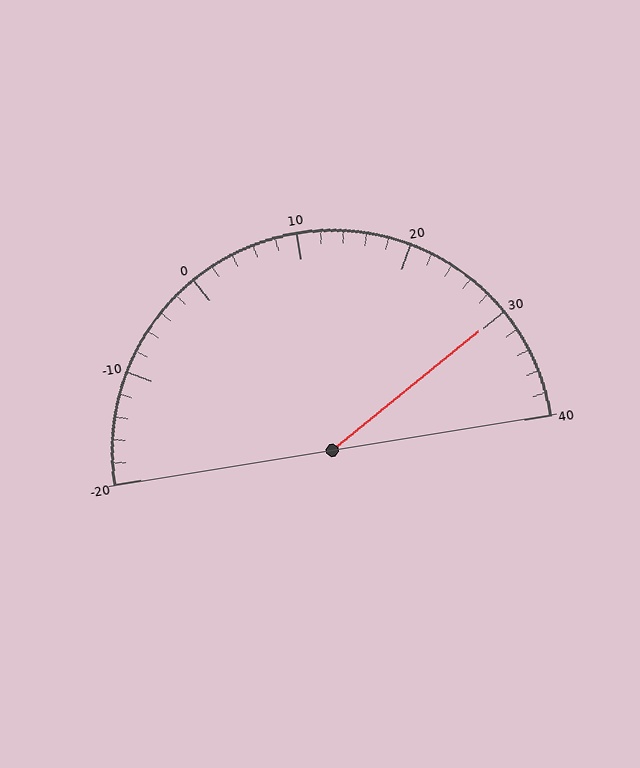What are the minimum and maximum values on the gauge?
The gauge ranges from -20 to 40.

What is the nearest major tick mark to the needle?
The nearest major tick mark is 30.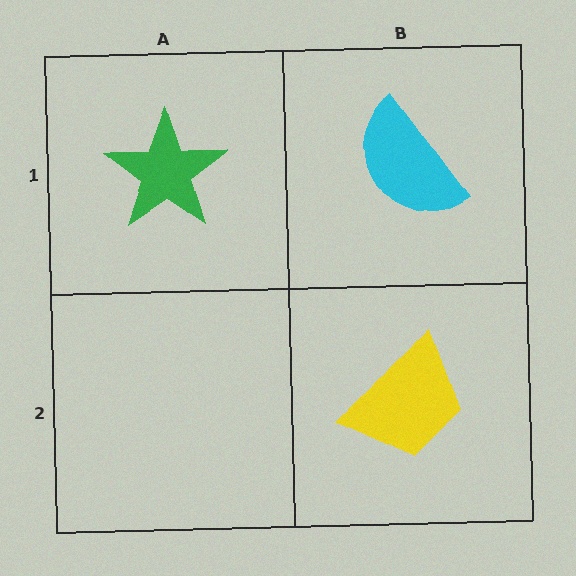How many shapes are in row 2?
1 shape.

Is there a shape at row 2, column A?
No, that cell is empty.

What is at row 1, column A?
A green star.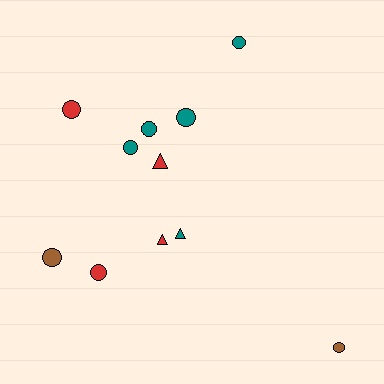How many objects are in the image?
There are 11 objects.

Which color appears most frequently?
Teal, with 5 objects.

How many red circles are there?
There are 2 red circles.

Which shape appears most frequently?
Circle, with 8 objects.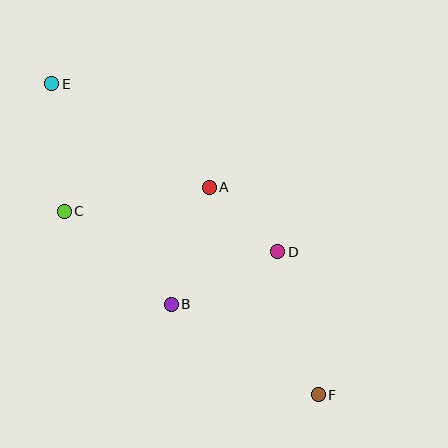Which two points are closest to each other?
Points A and D are closest to each other.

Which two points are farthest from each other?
Points E and F are farthest from each other.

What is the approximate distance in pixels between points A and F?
The distance between A and F is approximately 234 pixels.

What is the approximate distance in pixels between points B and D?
The distance between B and D is approximately 119 pixels.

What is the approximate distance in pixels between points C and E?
The distance between C and E is approximately 128 pixels.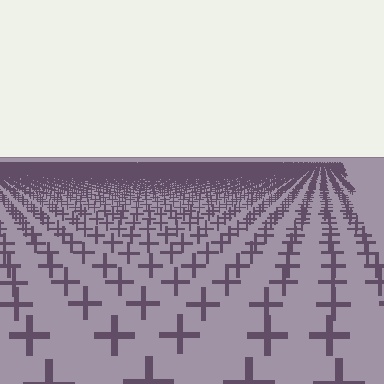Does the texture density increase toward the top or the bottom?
Density increases toward the top.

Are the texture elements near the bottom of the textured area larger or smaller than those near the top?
Larger. Near the bottom, elements are closer to the viewer and appear at a bigger on-screen size.